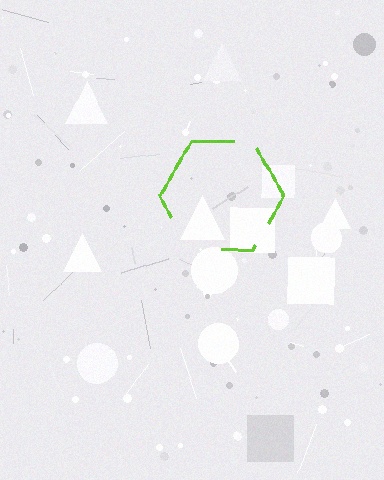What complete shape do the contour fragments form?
The contour fragments form a hexagon.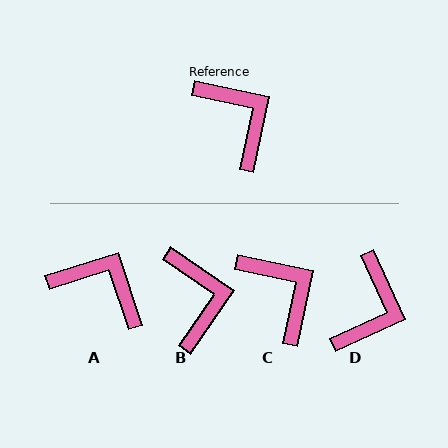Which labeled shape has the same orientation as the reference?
C.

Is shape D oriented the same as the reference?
No, it is off by about 53 degrees.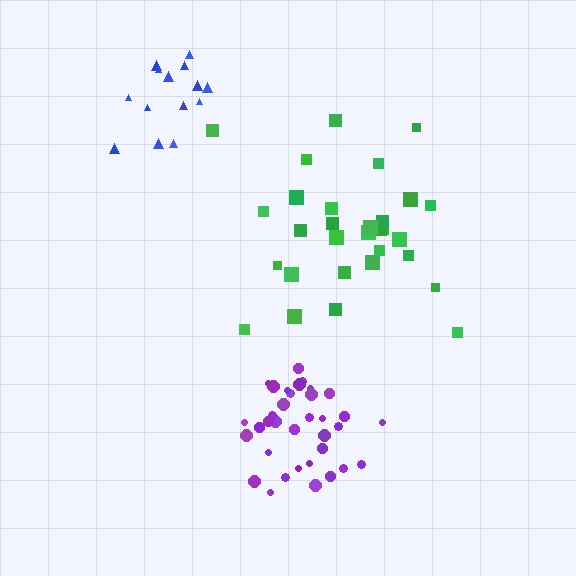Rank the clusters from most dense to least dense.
purple, green, blue.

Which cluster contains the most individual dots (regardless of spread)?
Purple (35).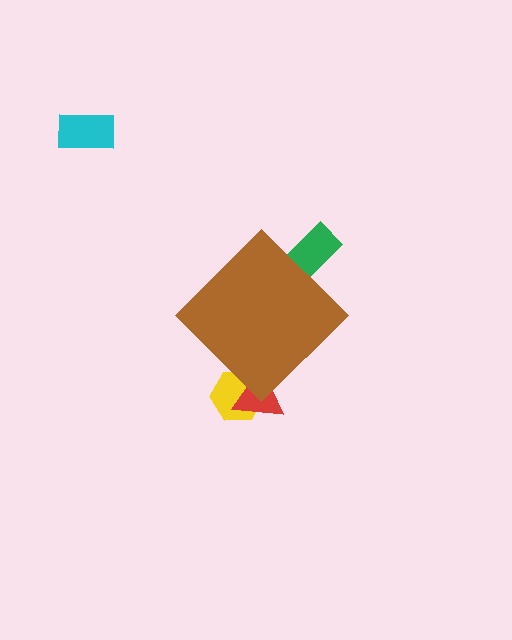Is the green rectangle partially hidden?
Yes, the green rectangle is partially hidden behind the brown diamond.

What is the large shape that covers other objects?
A brown diamond.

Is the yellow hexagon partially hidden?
Yes, the yellow hexagon is partially hidden behind the brown diamond.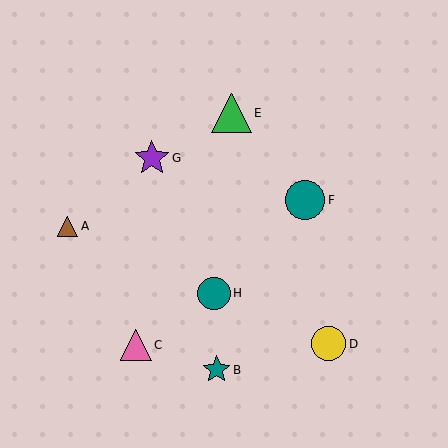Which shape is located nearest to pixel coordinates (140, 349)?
The pink triangle (labeled C) at (136, 345) is nearest to that location.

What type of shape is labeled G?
Shape G is a purple star.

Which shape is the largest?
The green triangle (labeled E) is the largest.